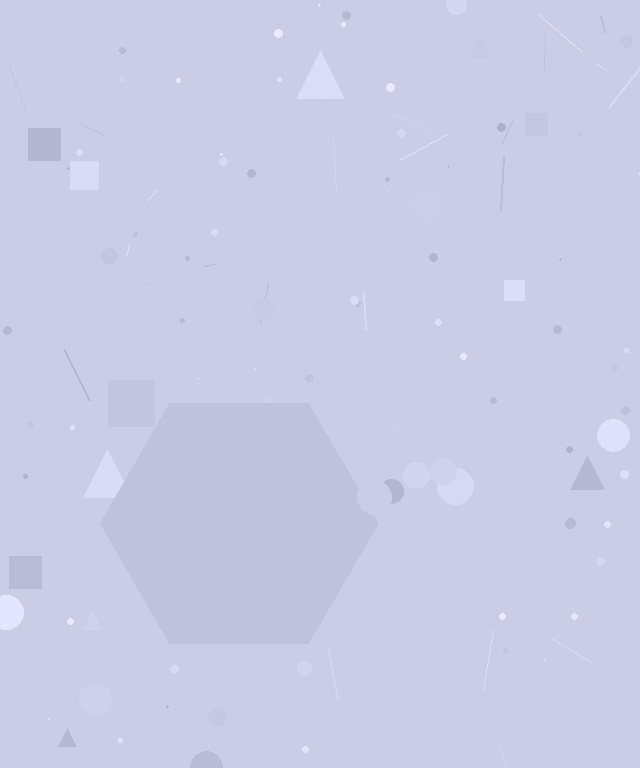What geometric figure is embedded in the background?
A hexagon is embedded in the background.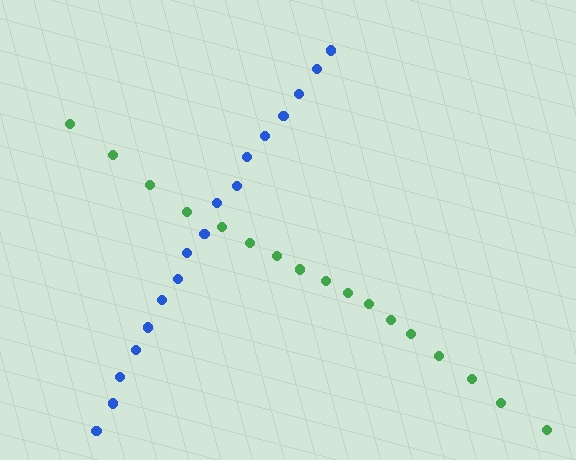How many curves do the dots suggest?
There are 2 distinct paths.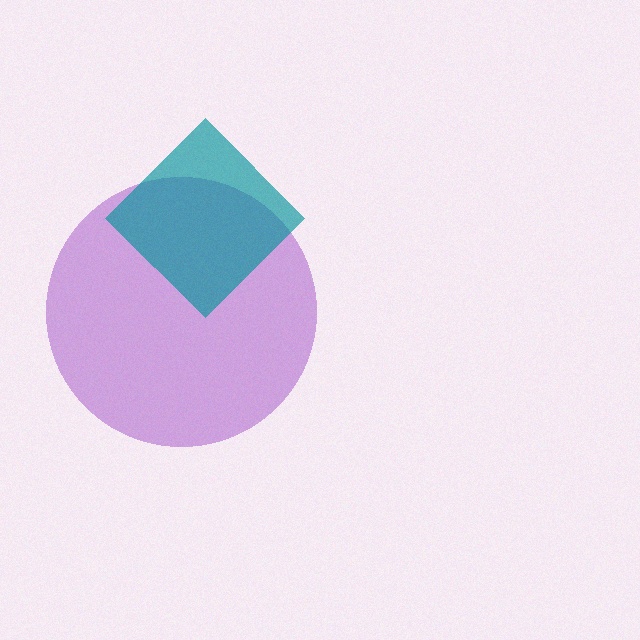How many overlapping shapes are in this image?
There are 2 overlapping shapes in the image.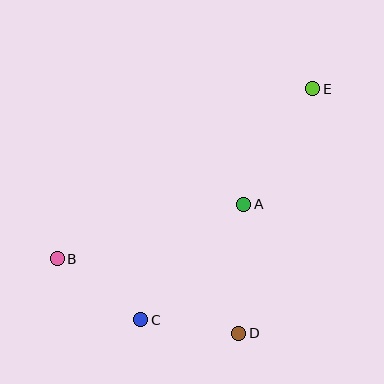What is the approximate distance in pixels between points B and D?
The distance between B and D is approximately 196 pixels.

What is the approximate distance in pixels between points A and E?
The distance between A and E is approximately 135 pixels.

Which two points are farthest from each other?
Points B and E are farthest from each other.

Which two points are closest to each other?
Points C and D are closest to each other.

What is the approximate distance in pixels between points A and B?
The distance between A and B is approximately 194 pixels.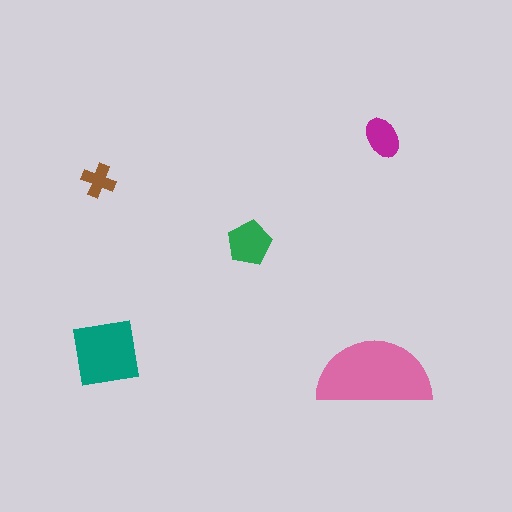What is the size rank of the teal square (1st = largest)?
2nd.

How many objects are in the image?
There are 5 objects in the image.